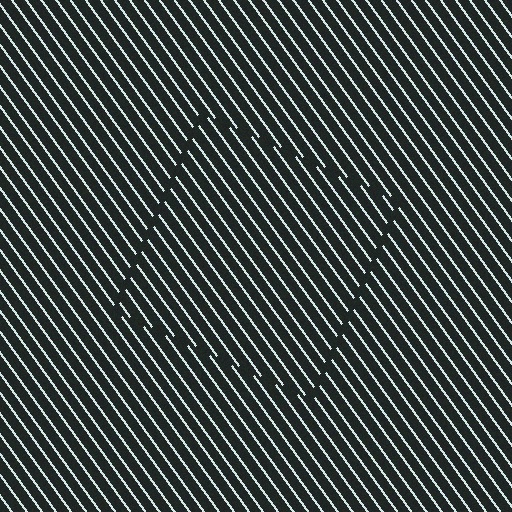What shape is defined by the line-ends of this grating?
An illusory square. The interior of the shape contains the same grating, shifted by half a period — the contour is defined by the phase discontinuity where line-ends from the inner and outer gratings abut.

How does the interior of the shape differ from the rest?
The interior of the shape contains the same grating, shifted by half a period — the contour is defined by the phase discontinuity where line-ends from the inner and outer gratings abut.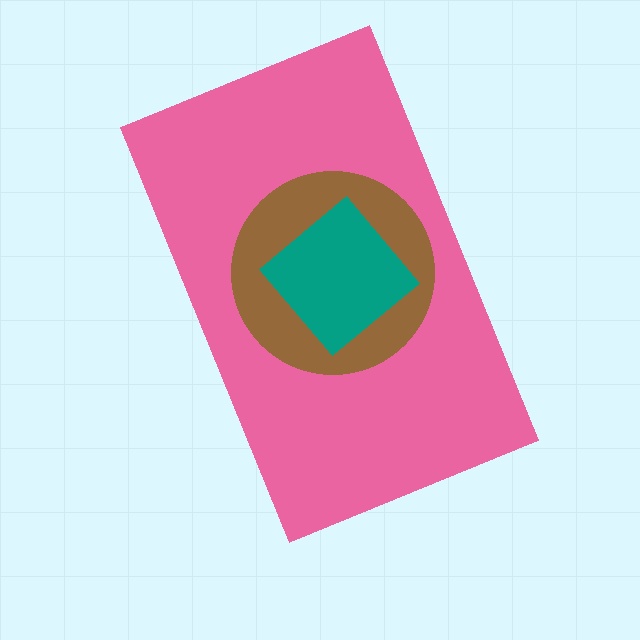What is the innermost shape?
The teal diamond.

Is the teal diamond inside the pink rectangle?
Yes.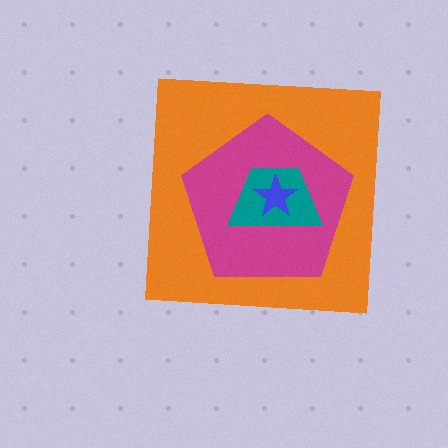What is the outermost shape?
The orange square.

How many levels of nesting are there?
4.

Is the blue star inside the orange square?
Yes.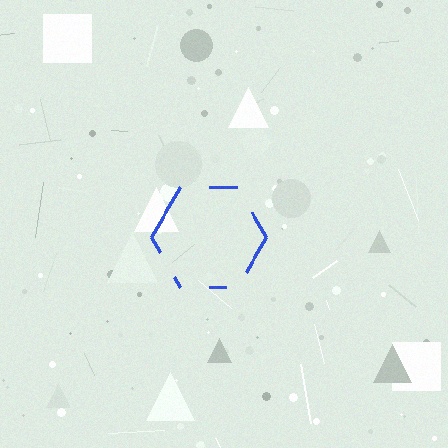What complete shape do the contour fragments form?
The contour fragments form a hexagon.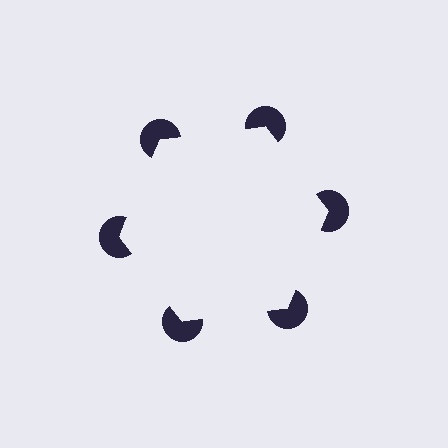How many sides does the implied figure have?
6 sides.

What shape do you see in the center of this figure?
An illusory hexagon — its edges are inferred from the aligned wedge cuts in the pac-man discs, not physically drawn.